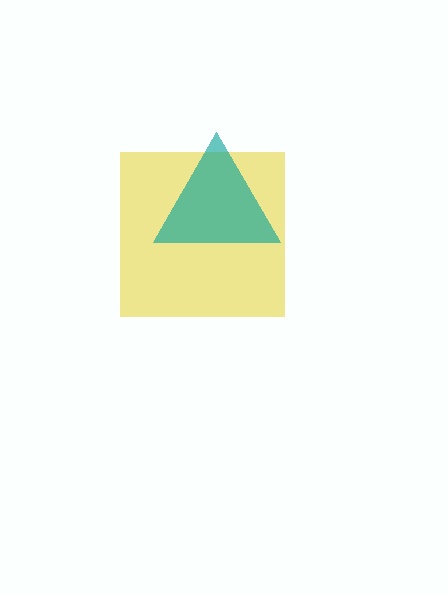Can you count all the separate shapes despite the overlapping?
Yes, there are 2 separate shapes.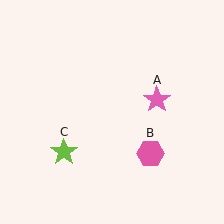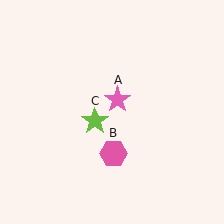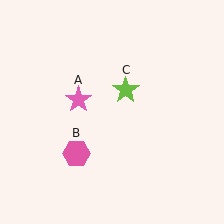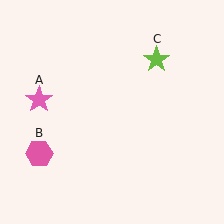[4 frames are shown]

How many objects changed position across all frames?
3 objects changed position: pink star (object A), pink hexagon (object B), lime star (object C).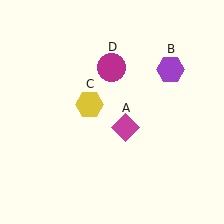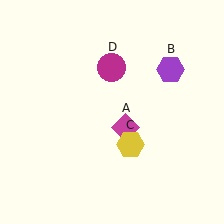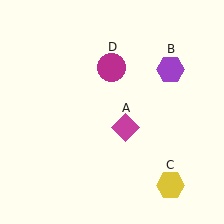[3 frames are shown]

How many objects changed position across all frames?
1 object changed position: yellow hexagon (object C).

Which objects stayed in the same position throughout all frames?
Magenta diamond (object A) and purple hexagon (object B) and magenta circle (object D) remained stationary.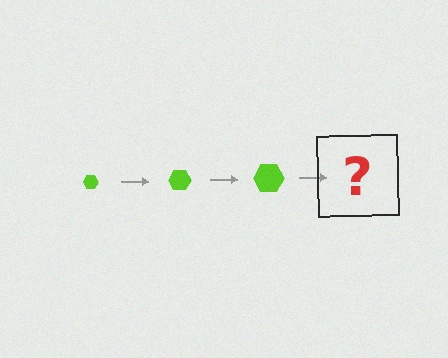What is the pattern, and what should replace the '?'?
The pattern is that the hexagon gets progressively larger each step. The '?' should be a lime hexagon, larger than the previous one.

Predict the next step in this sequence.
The next step is a lime hexagon, larger than the previous one.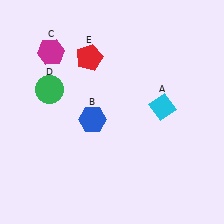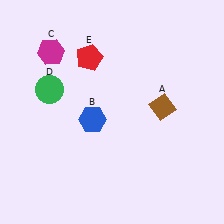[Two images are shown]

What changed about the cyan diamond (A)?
In Image 1, A is cyan. In Image 2, it changed to brown.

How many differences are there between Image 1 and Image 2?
There is 1 difference between the two images.